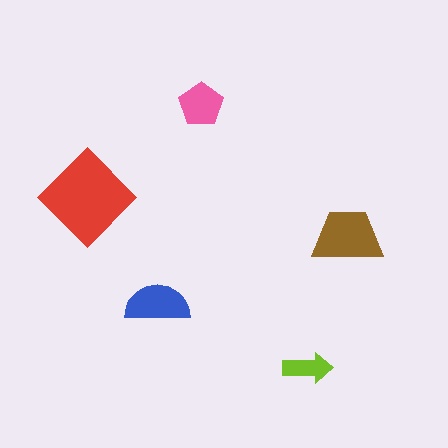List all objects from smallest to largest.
The lime arrow, the pink pentagon, the blue semicircle, the brown trapezoid, the red diamond.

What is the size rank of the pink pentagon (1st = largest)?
4th.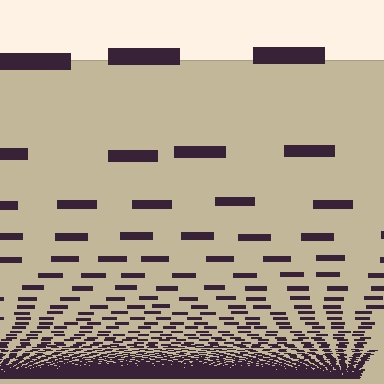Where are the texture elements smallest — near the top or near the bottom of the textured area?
Near the bottom.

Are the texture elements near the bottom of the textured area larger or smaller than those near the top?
Smaller. The gradient is inverted — elements near the bottom are smaller and denser.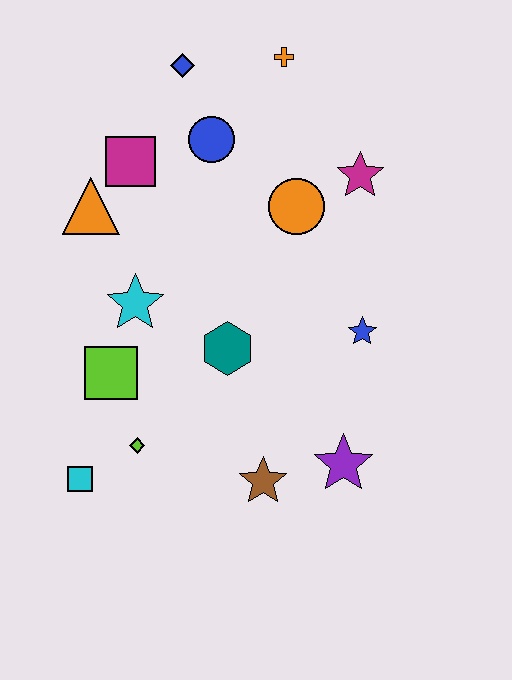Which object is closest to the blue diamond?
The blue circle is closest to the blue diamond.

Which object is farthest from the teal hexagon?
The orange cross is farthest from the teal hexagon.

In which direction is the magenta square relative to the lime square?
The magenta square is above the lime square.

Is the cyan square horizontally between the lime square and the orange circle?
No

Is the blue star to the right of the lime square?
Yes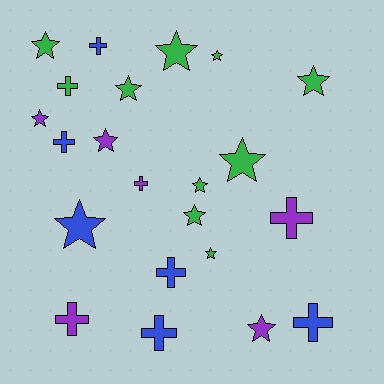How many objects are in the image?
There are 22 objects.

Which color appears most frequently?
Green, with 10 objects.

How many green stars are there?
There are 9 green stars.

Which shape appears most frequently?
Star, with 13 objects.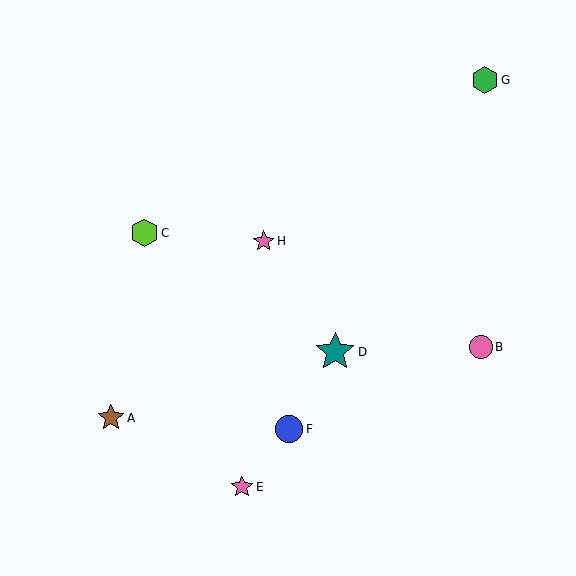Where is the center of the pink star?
The center of the pink star is at (264, 241).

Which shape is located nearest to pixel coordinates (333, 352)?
The teal star (labeled D) at (335, 352) is nearest to that location.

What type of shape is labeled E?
Shape E is a pink star.